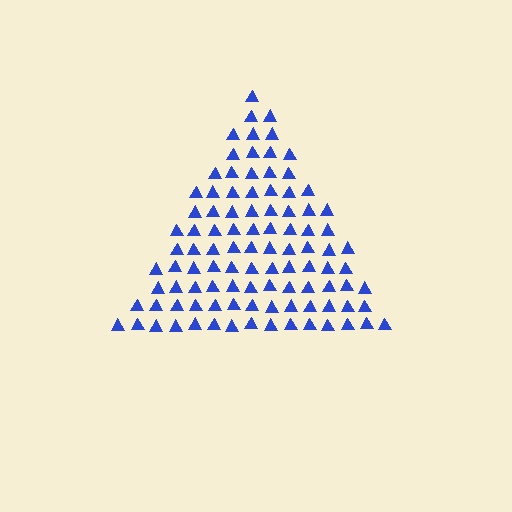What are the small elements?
The small elements are triangles.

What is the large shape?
The large shape is a triangle.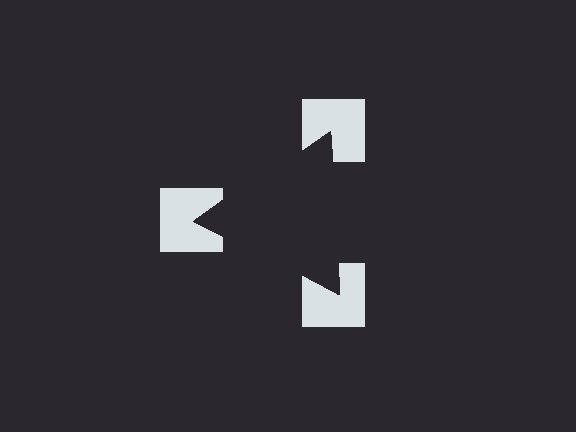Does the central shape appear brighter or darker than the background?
It typically appears slightly darker than the background, even though no actual brightness change is drawn.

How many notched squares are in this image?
There are 3 — one at each vertex of the illusory triangle.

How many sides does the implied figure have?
3 sides.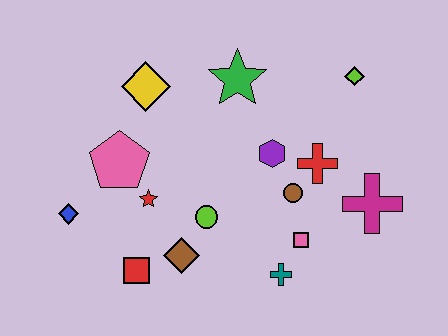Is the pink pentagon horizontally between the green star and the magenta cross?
No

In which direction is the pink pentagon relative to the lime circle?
The pink pentagon is to the left of the lime circle.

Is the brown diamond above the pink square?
No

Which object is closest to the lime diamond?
The red cross is closest to the lime diamond.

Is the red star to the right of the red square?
Yes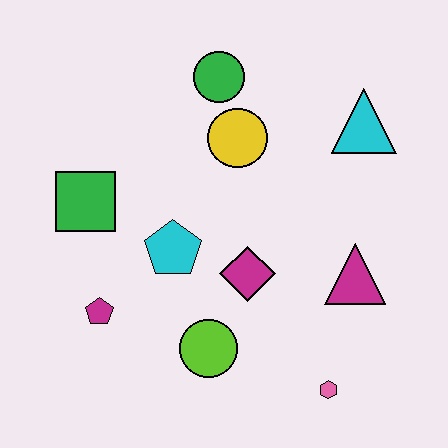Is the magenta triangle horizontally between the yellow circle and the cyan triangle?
Yes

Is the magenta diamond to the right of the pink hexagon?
No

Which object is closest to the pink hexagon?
The magenta triangle is closest to the pink hexagon.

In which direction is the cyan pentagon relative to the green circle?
The cyan pentagon is below the green circle.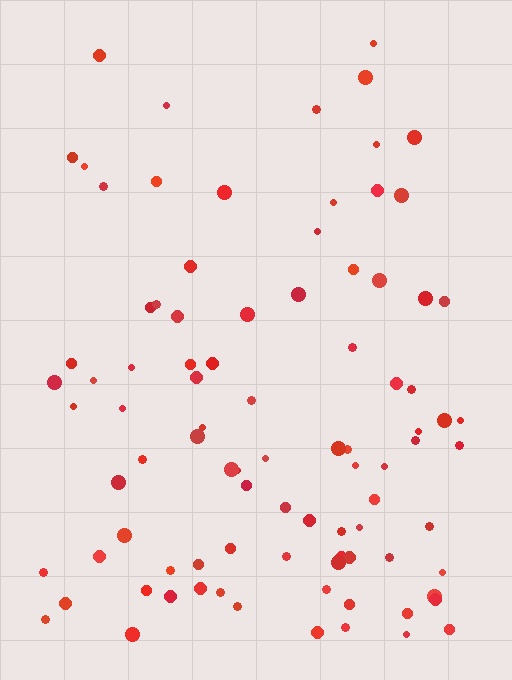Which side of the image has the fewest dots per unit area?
The top.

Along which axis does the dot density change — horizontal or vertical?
Vertical.